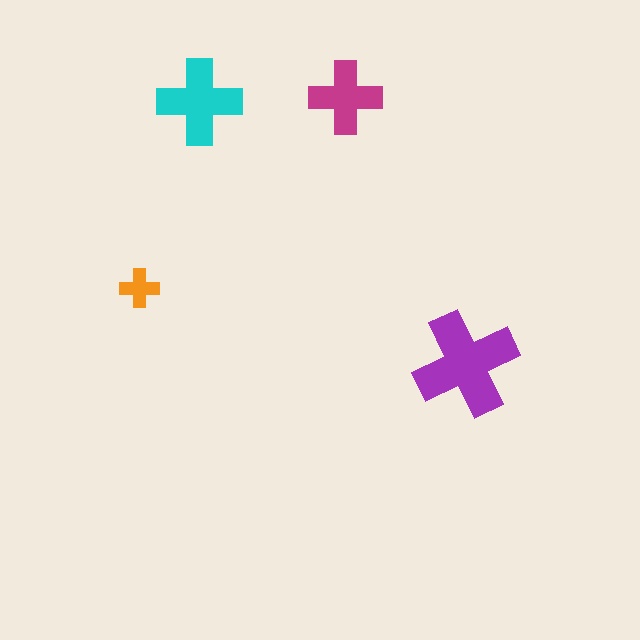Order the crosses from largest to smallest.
the purple one, the cyan one, the magenta one, the orange one.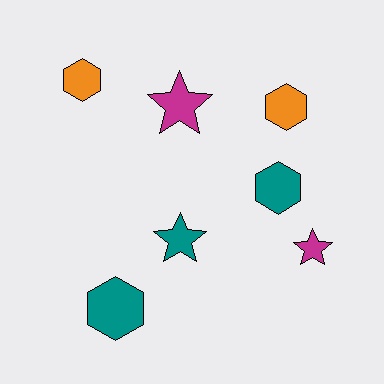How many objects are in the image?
There are 7 objects.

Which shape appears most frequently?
Hexagon, with 4 objects.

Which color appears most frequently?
Teal, with 3 objects.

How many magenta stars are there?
There are 2 magenta stars.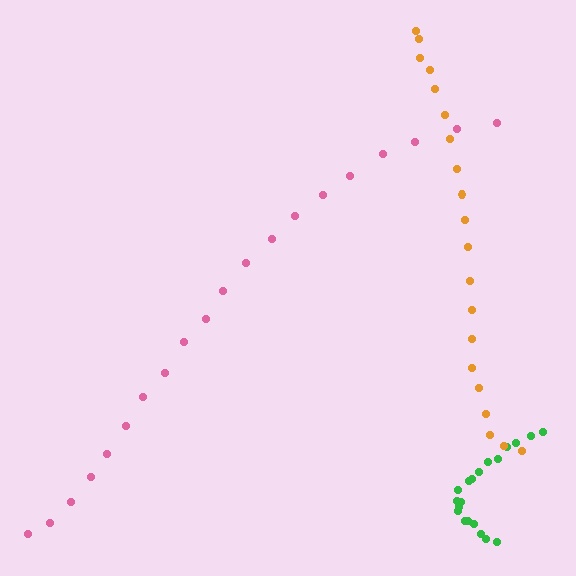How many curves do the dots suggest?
There are 3 distinct paths.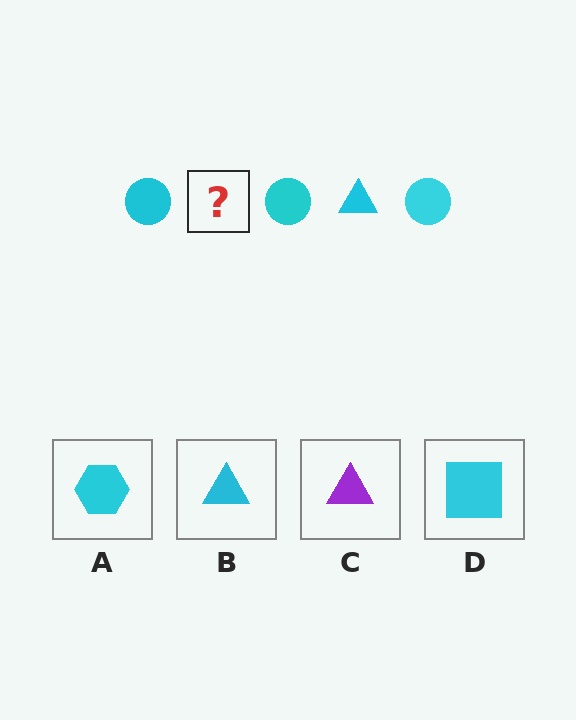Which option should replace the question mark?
Option B.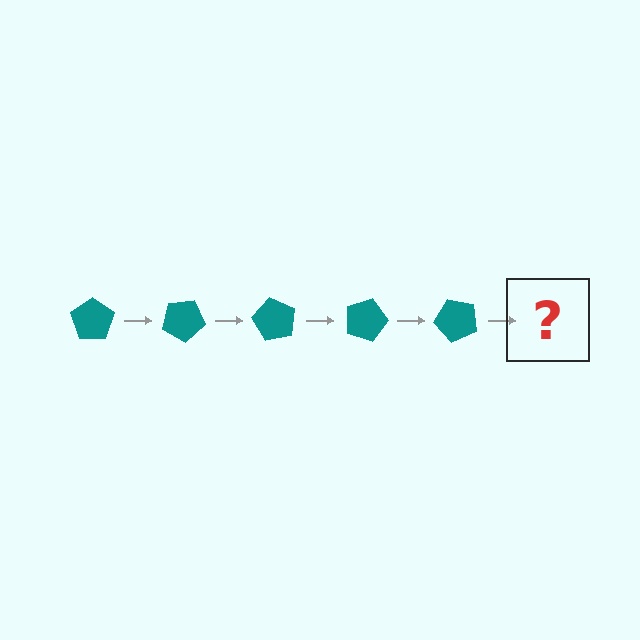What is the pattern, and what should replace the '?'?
The pattern is that the pentagon rotates 30 degrees each step. The '?' should be a teal pentagon rotated 150 degrees.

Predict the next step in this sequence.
The next step is a teal pentagon rotated 150 degrees.